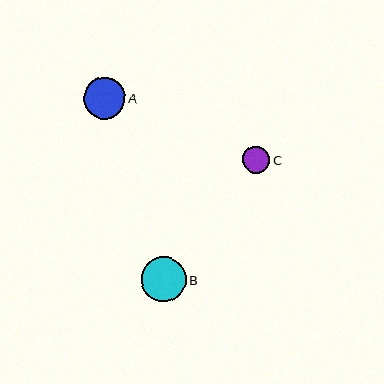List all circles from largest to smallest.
From largest to smallest: B, A, C.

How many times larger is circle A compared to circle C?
Circle A is approximately 1.6 times the size of circle C.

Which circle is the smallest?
Circle C is the smallest with a size of approximately 27 pixels.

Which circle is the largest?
Circle B is the largest with a size of approximately 45 pixels.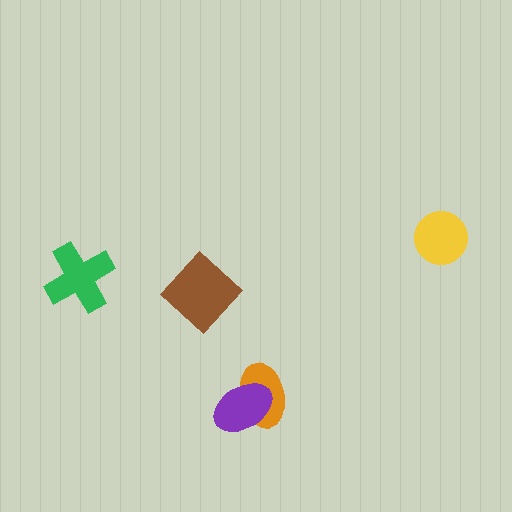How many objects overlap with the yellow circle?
0 objects overlap with the yellow circle.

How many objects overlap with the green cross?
0 objects overlap with the green cross.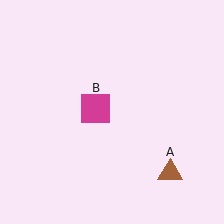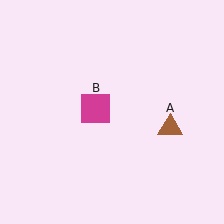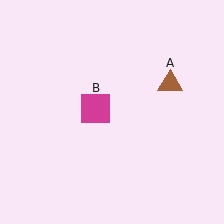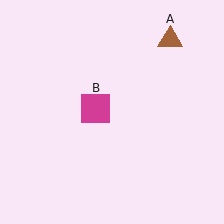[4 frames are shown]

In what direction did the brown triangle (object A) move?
The brown triangle (object A) moved up.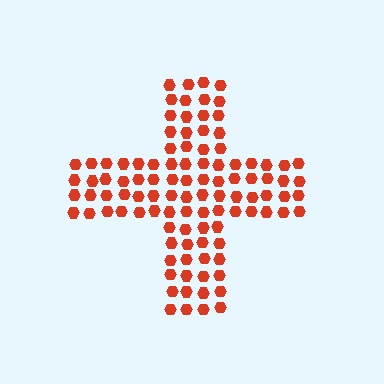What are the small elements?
The small elements are hexagons.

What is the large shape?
The large shape is a cross.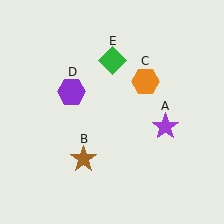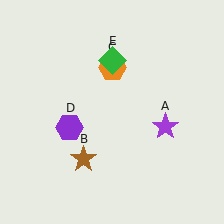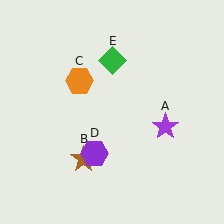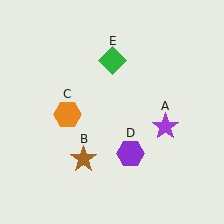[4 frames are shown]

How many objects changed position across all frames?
2 objects changed position: orange hexagon (object C), purple hexagon (object D).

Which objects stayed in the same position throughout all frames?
Purple star (object A) and brown star (object B) and green diamond (object E) remained stationary.